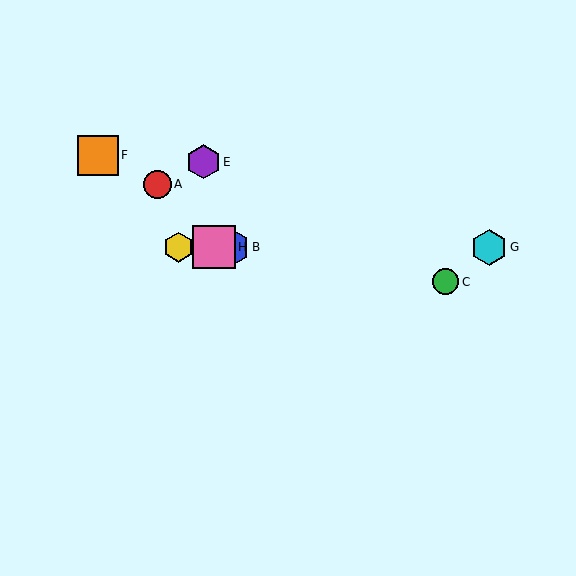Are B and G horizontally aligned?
Yes, both are at y≈247.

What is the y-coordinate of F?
Object F is at y≈155.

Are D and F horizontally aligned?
No, D is at y≈247 and F is at y≈155.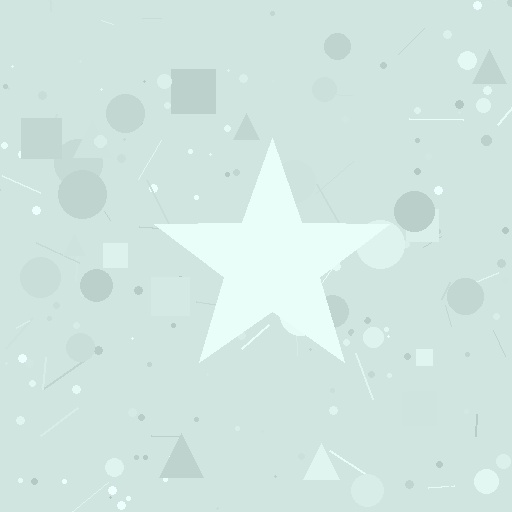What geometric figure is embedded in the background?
A star is embedded in the background.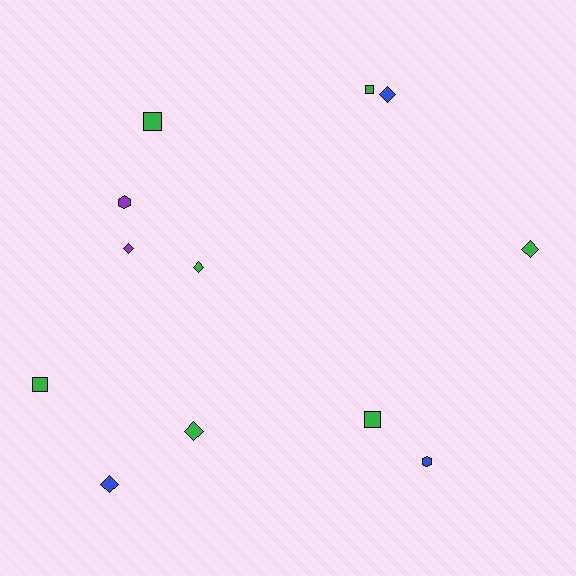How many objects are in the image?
There are 12 objects.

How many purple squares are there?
There are no purple squares.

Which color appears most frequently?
Green, with 7 objects.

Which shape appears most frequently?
Diamond, with 6 objects.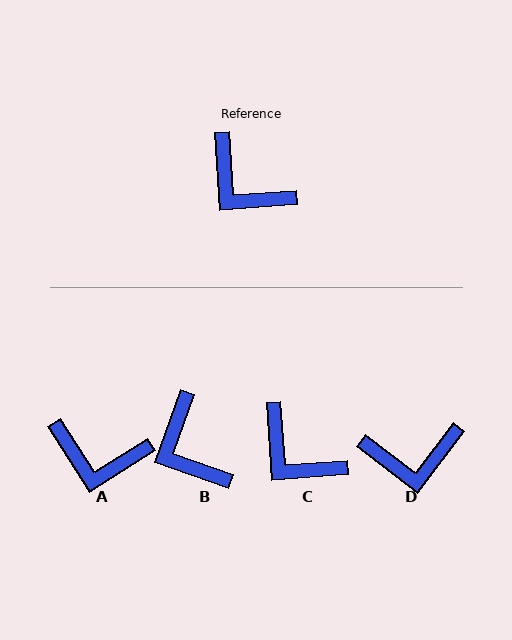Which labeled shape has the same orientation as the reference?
C.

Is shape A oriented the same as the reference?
No, it is off by about 29 degrees.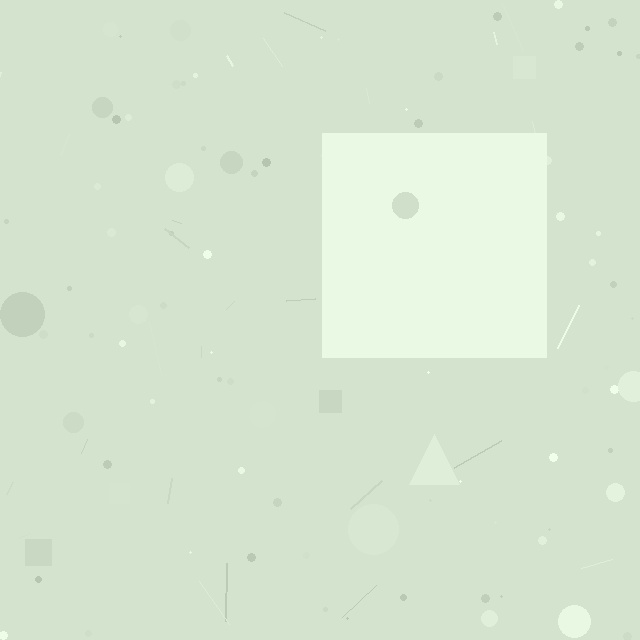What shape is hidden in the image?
A square is hidden in the image.